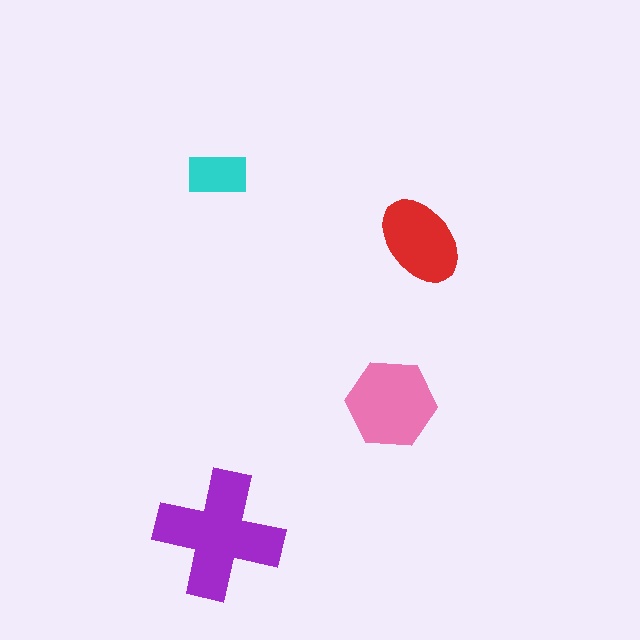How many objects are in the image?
There are 4 objects in the image.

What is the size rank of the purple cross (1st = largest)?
1st.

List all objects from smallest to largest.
The cyan rectangle, the red ellipse, the pink hexagon, the purple cross.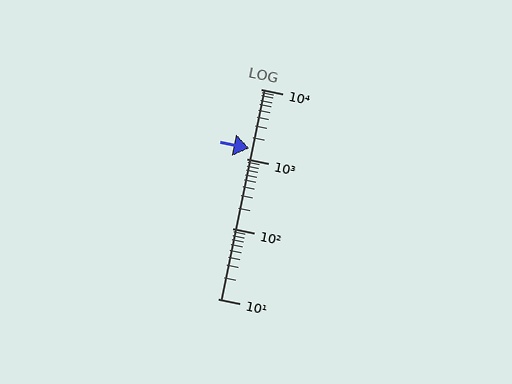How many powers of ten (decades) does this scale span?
The scale spans 3 decades, from 10 to 10000.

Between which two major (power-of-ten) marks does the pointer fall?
The pointer is between 1000 and 10000.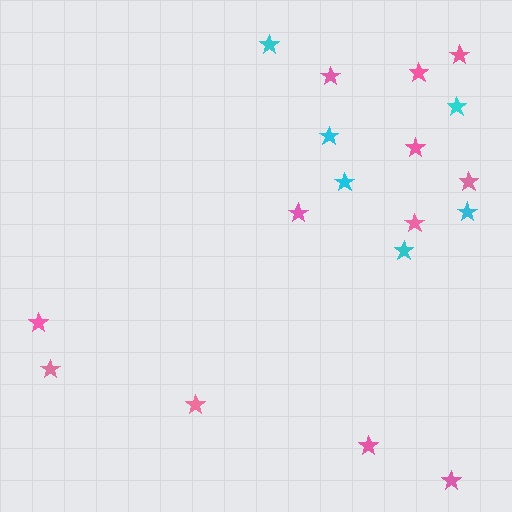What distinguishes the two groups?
There are 2 groups: one group of pink stars (12) and one group of cyan stars (6).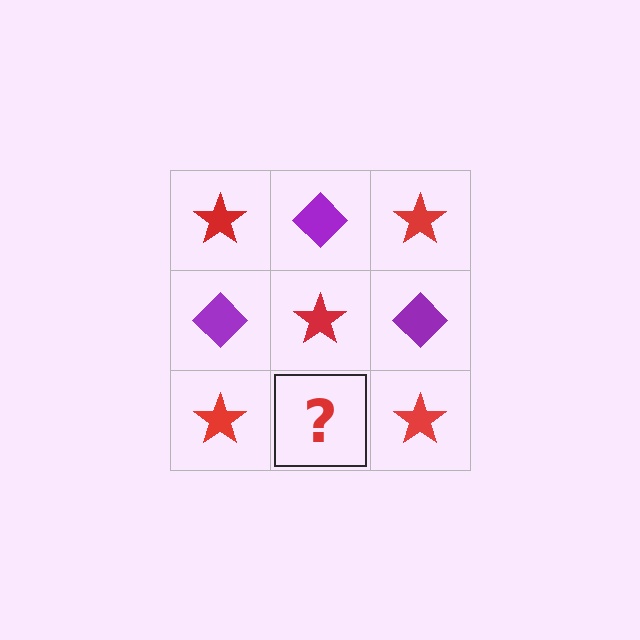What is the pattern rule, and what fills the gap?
The rule is that it alternates red star and purple diamond in a checkerboard pattern. The gap should be filled with a purple diamond.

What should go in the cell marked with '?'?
The missing cell should contain a purple diamond.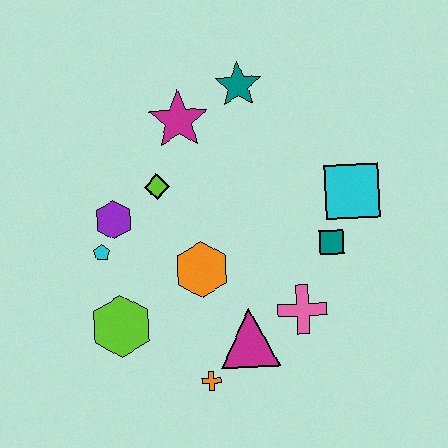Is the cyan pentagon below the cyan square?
Yes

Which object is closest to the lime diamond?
The purple hexagon is closest to the lime diamond.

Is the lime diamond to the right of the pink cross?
No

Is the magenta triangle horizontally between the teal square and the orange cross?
Yes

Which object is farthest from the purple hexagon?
The cyan square is farthest from the purple hexagon.